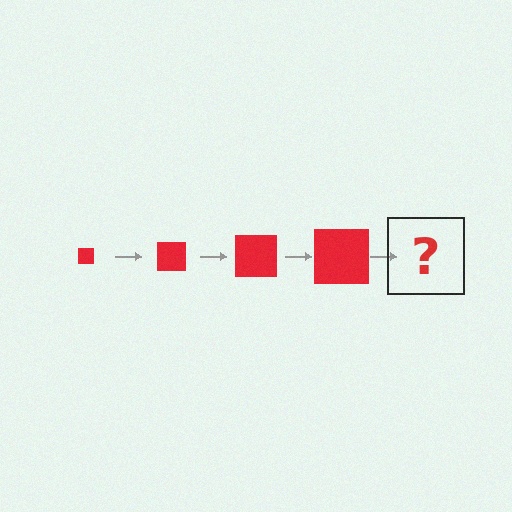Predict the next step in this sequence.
The next step is a red square, larger than the previous one.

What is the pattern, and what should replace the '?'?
The pattern is that the square gets progressively larger each step. The '?' should be a red square, larger than the previous one.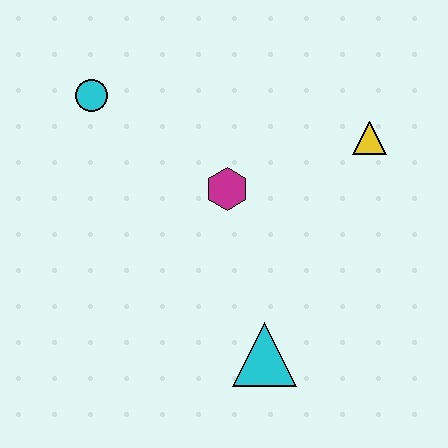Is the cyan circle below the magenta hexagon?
No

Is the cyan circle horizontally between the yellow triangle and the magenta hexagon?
No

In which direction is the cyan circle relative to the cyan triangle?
The cyan circle is above the cyan triangle.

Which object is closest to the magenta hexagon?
The yellow triangle is closest to the magenta hexagon.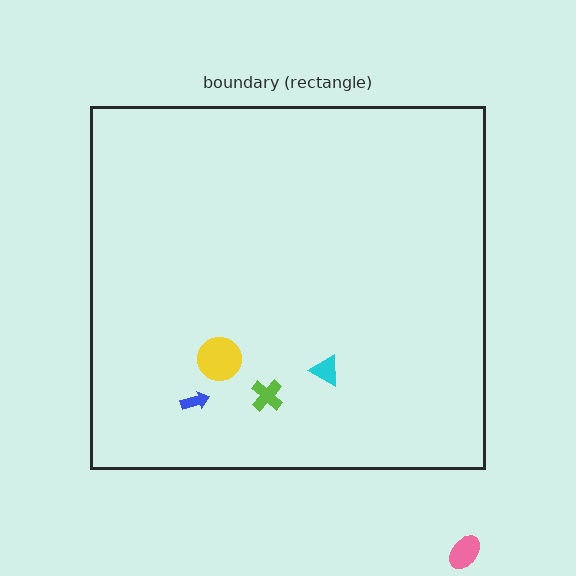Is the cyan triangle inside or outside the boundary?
Inside.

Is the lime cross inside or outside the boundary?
Inside.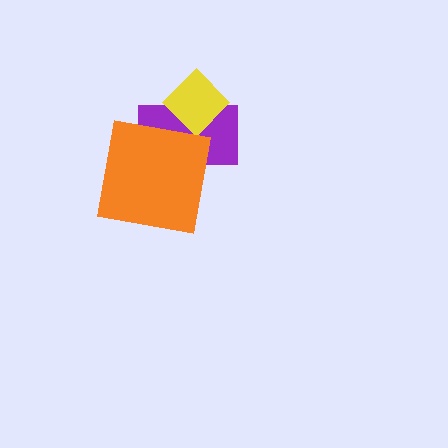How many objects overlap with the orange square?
1 object overlaps with the orange square.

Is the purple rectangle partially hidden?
Yes, it is partially covered by another shape.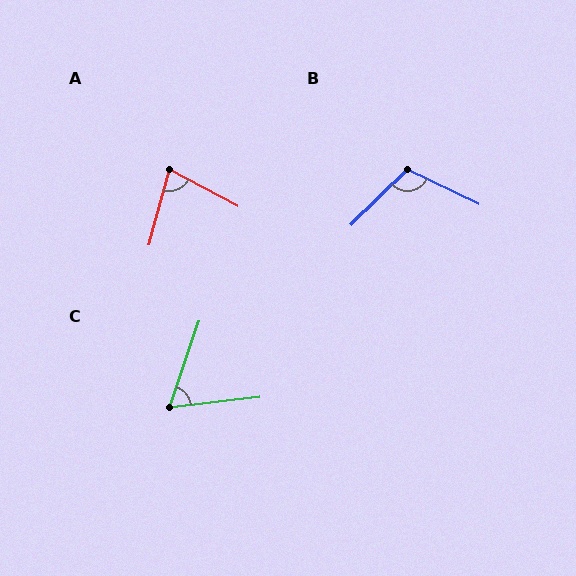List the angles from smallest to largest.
C (64°), A (77°), B (110°).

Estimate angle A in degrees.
Approximately 77 degrees.